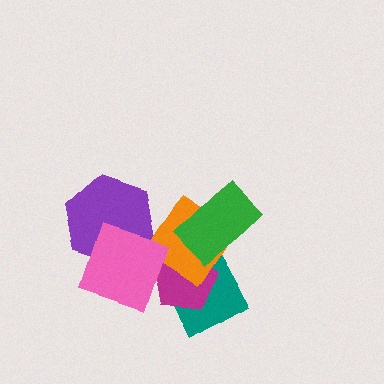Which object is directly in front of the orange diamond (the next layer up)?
The green rectangle is directly in front of the orange diamond.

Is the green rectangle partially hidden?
No, no other shape covers it.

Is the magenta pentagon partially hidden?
Yes, it is partially covered by another shape.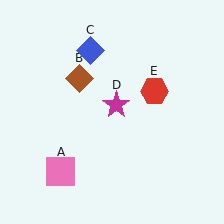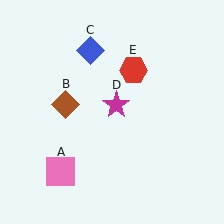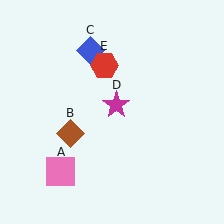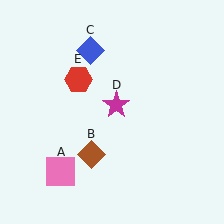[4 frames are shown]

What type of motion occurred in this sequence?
The brown diamond (object B), red hexagon (object E) rotated counterclockwise around the center of the scene.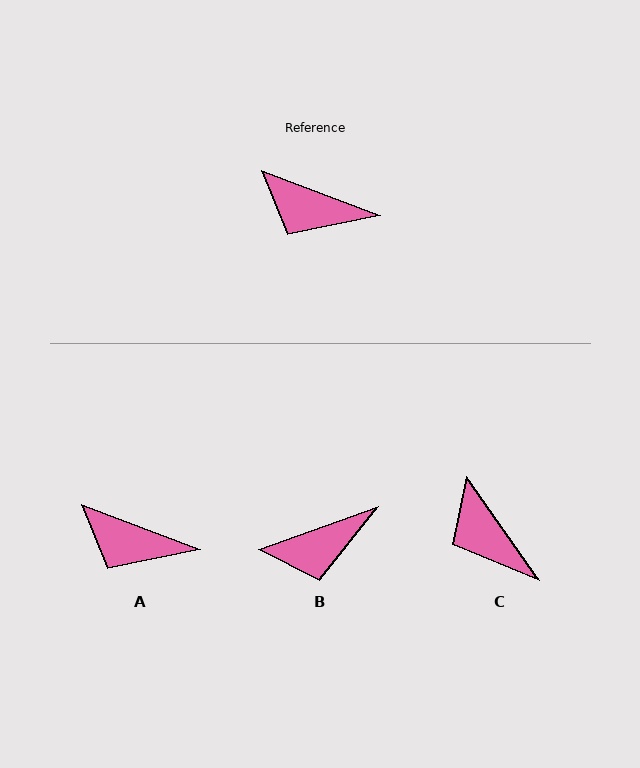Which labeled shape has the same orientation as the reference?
A.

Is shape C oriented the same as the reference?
No, it is off by about 34 degrees.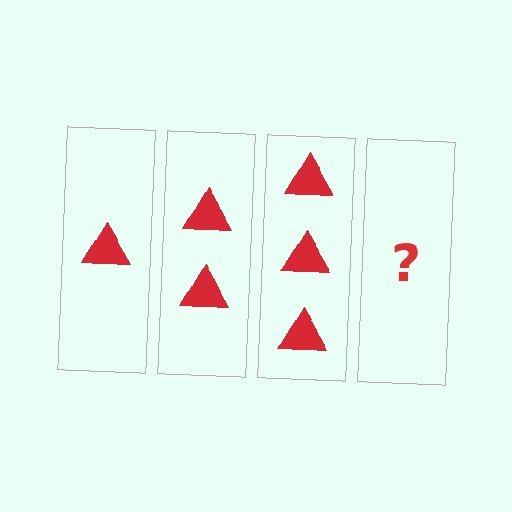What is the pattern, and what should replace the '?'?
The pattern is that each step adds one more triangle. The '?' should be 4 triangles.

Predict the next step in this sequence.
The next step is 4 triangles.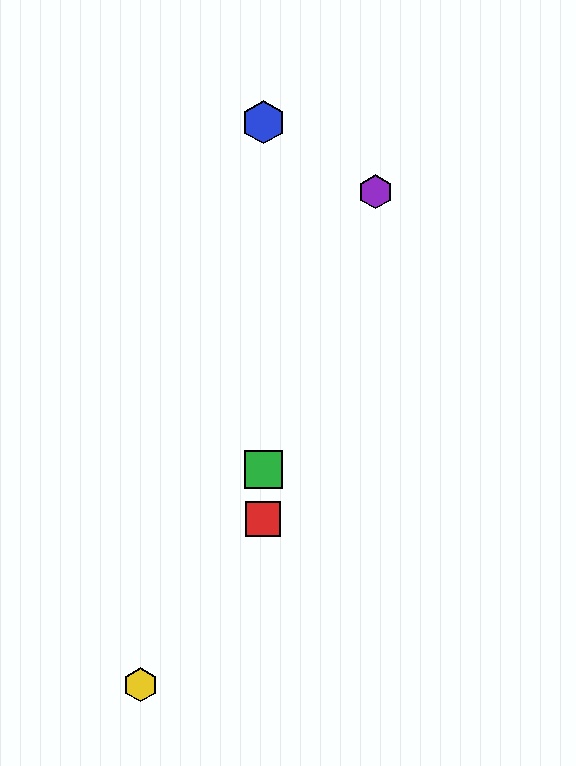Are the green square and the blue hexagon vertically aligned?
Yes, both are at x≈263.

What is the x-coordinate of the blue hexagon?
The blue hexagon is at x≈263.